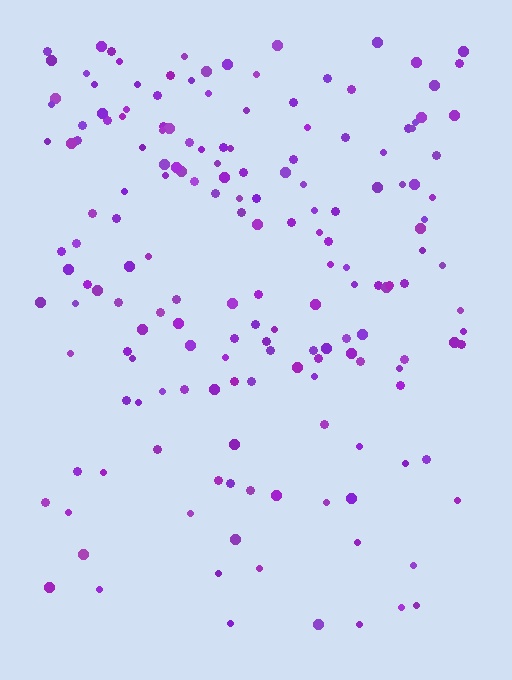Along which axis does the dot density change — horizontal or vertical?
Vertical.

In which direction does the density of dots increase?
From bottom to top, with the top side densest.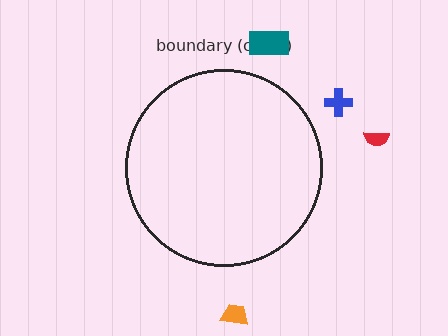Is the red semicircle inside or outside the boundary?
Outside.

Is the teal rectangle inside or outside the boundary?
Outside.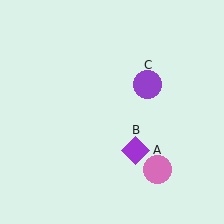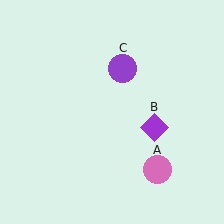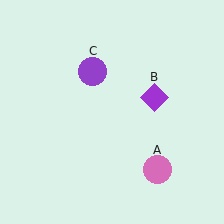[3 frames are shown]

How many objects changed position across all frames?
2 objects changed position: purple diamond (object B), purple circle (object C).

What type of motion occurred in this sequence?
The purple diamond (object B), purple circle (object C) rotated counterclockwise around the center of the scene.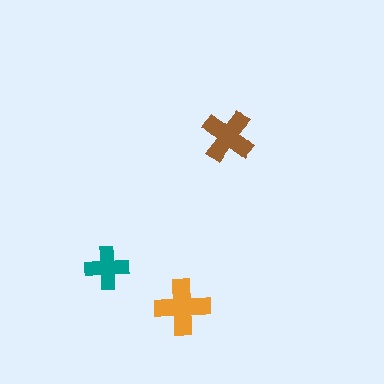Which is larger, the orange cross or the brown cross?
The orange one.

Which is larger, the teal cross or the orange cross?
The orange one.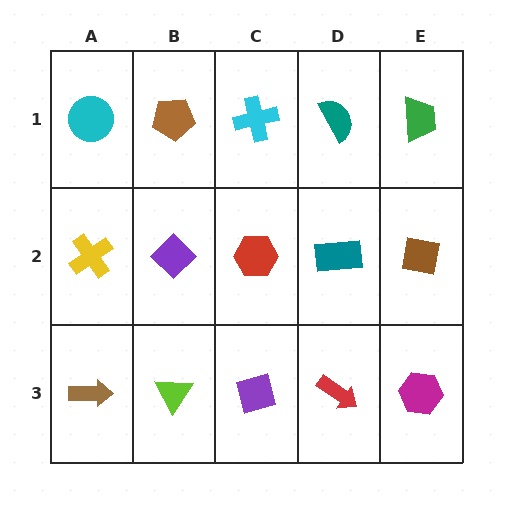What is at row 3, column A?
A brown arrow.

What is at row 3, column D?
A red arrow.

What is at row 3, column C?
A purple diamond.